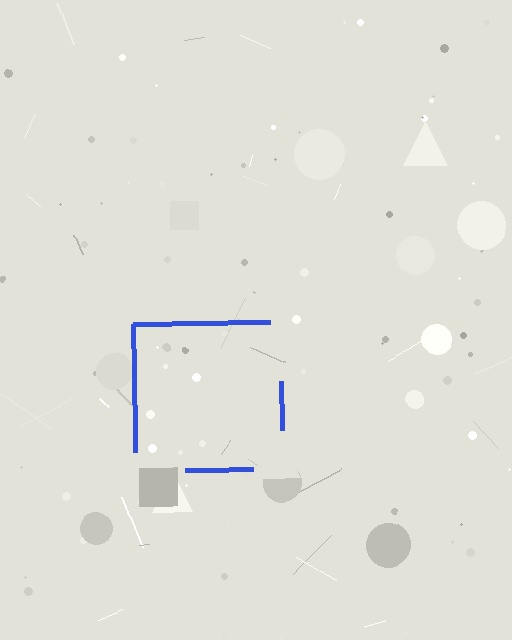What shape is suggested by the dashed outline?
The dashed outline suggests a square.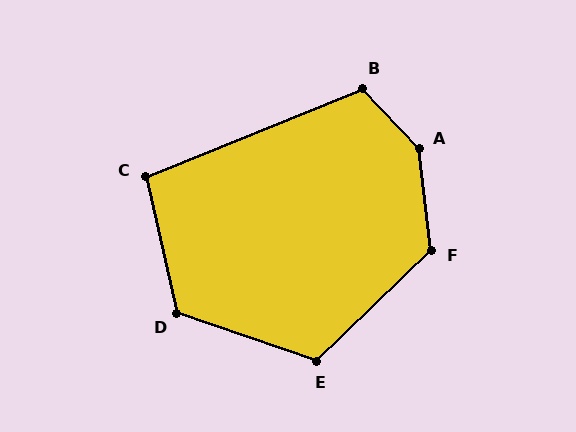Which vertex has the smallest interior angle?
C, at approximately 99 degrees.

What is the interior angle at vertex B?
Approximately 111 degrees (obtuse).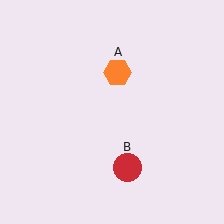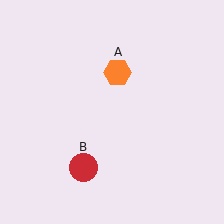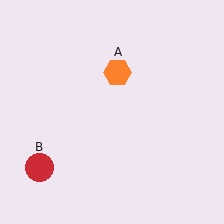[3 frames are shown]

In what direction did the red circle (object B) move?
The red circle (object B) moved left.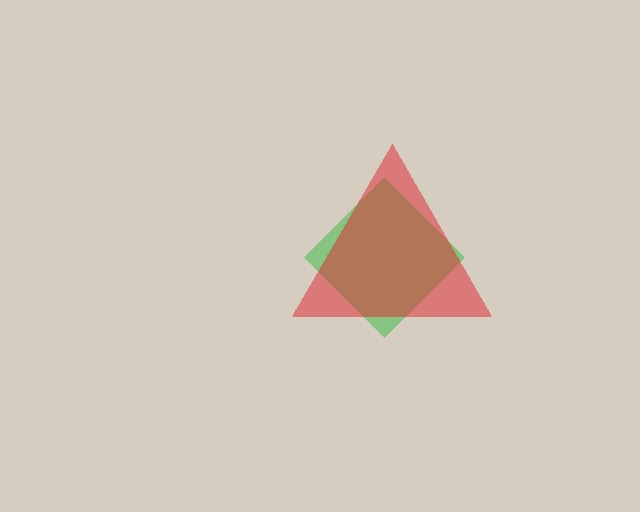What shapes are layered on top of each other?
The layered shapes are: a green diamond, a red triangle.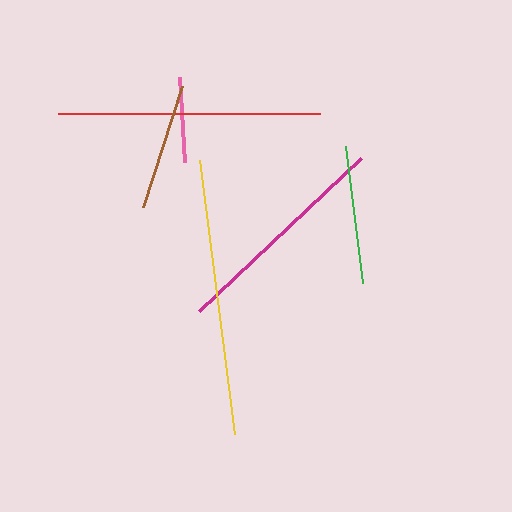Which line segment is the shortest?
The pink line is the shortest at approximately 85 pixels.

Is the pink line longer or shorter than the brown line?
The brown line is longer than the pink line.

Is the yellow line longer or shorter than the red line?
The yellow line is longer than the red line.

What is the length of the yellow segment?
The yellow segment is approximately 276 pixels long.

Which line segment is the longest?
The yellow line is the longest at approximately 276 pixels.